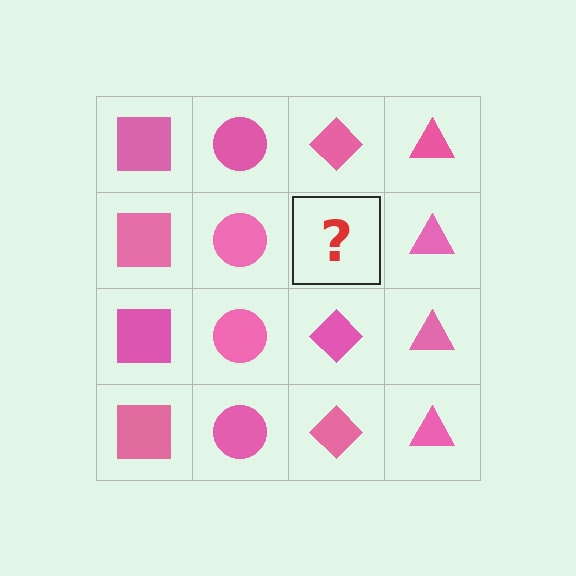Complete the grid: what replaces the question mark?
The question mark should be replaced with a pink diamond.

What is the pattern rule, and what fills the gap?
The rule is that each column has a consistent shape. The gap should be filled with a pink diamond.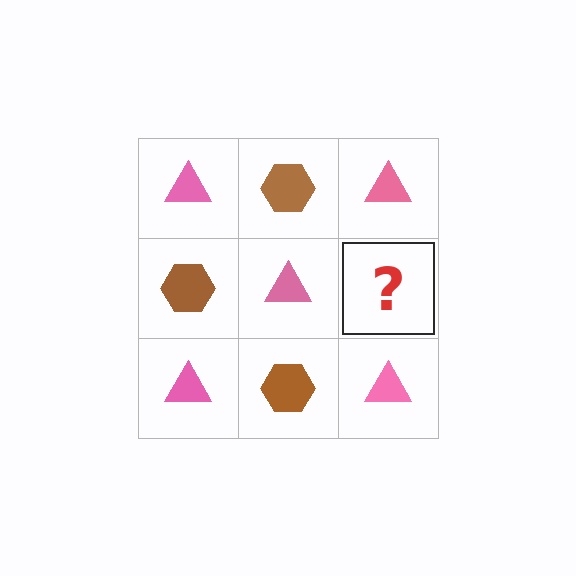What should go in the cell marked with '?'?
The missing cell should contain a brown hexagon.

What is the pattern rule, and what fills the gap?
The rule is that it alternates pink triangle and brown hexagon in a checkerboard pattern. The gap should be filled with a brown hexagon.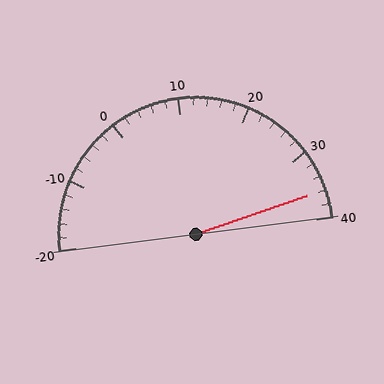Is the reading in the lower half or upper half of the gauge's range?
The reading is in the upper half of the range (-20 to 40).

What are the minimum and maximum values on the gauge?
The gauge ranges from -20 to 40.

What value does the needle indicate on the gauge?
The needle indicates approximately 36.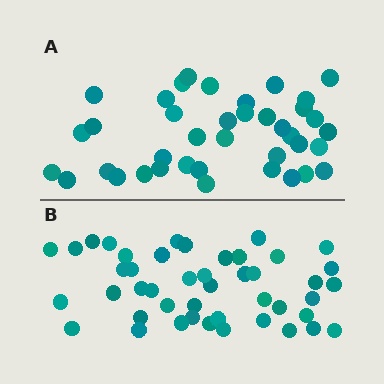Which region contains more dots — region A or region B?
Region B (the bottom region) has more dots.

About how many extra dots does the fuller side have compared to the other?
Region B has about 6 more dots than region A.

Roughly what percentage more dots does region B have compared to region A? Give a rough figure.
About 15% more.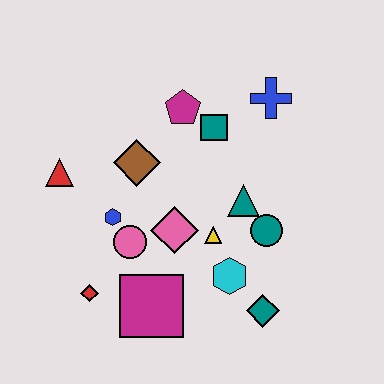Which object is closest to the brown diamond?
The blue hexagon is closest to the brown diamond.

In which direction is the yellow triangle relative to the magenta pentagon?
The yellow triangle is below the magenta pentagon.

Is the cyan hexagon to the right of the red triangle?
Yes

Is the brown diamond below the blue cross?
Yes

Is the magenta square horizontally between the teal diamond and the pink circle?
Yes